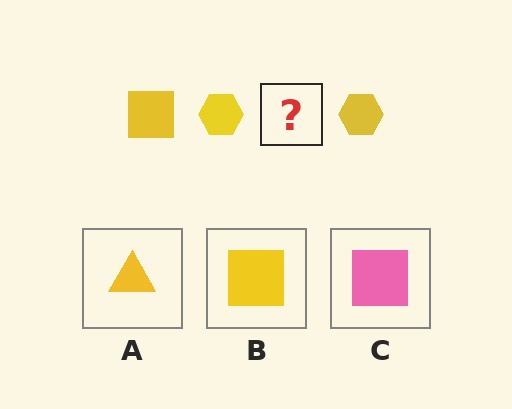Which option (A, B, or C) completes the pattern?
B.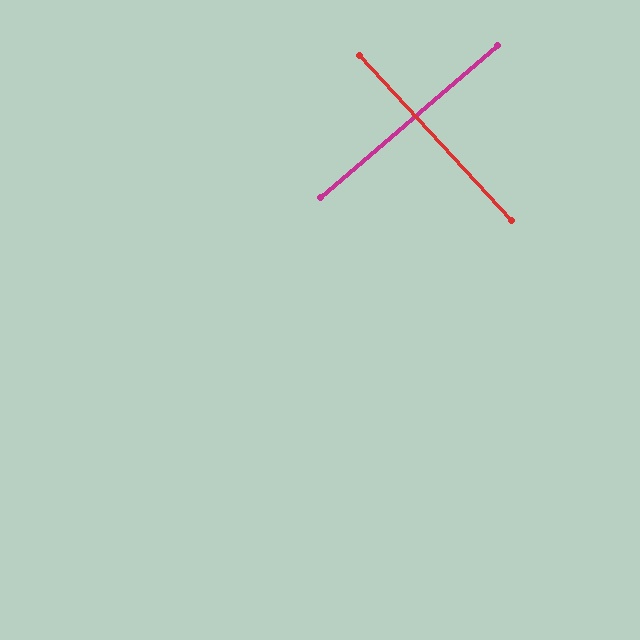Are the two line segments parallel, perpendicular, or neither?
Perpendicular — they meet at approximately 88°.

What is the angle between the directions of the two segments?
Approximately 88 degrees.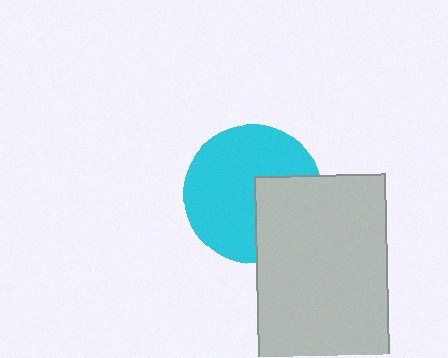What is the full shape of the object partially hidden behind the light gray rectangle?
The partially hidden object is a cyan circle.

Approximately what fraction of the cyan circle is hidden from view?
Roughly 32% of the cyan circle is hidden behind the light gray rectangle.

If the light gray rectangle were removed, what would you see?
You would see the complete cyan circle.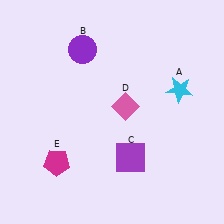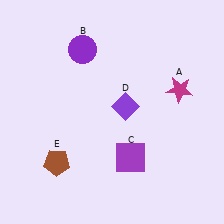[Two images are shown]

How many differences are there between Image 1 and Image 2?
There are 3 differences between the two images.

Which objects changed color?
A changed from cyan to magenta. D changed from pink to purple. E changed from magenta to brown.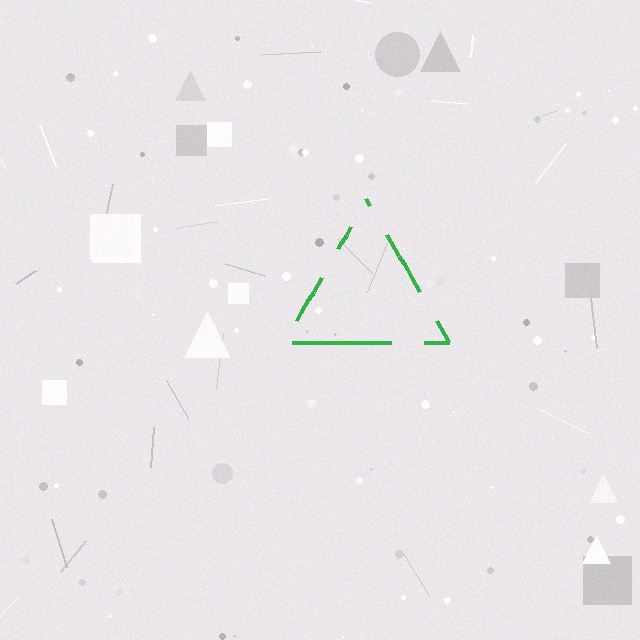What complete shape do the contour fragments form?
The contour fragments form a triangle.